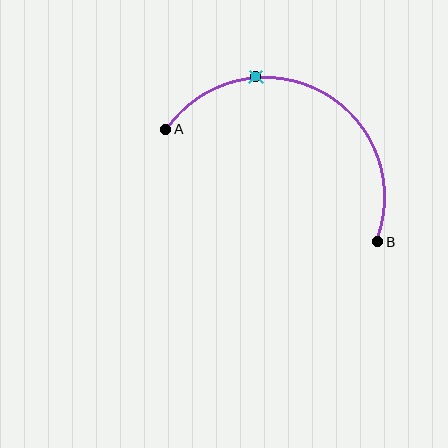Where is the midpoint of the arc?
The arc midpoint is the point on the curve farthest from the straight line joining A and B. It sits above that line.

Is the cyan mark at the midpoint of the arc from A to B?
No. The cyan mark lies on the arc but is closer to endpoint A. The arc midpoint would be at the point on the curve equidistant along the arc from both A and B.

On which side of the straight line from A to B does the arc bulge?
The arc bulges above the straight line connecting A and B.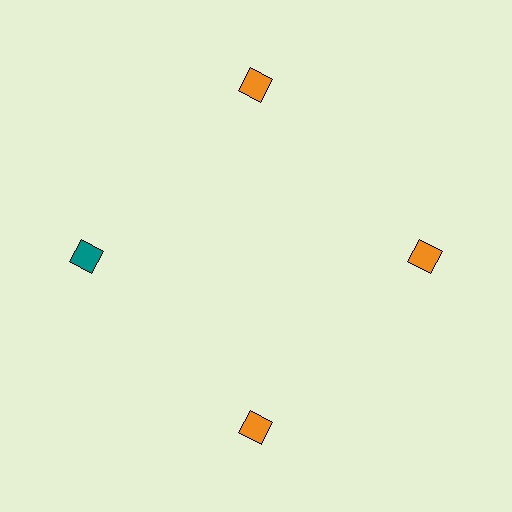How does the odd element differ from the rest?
It has a different color: teal instead of orange.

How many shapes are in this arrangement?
There are 4 shapes arranged in a ring pattern.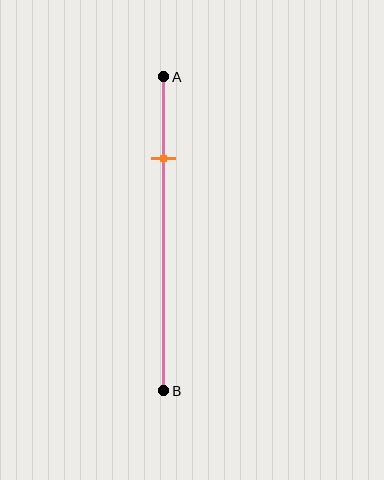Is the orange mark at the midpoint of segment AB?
No, the mark is at about 25% from A, not at the 50% midpoint.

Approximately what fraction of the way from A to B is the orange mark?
The orange mark is approximately 25% of the way from A to B.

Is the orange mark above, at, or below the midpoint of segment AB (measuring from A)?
The orange mark is above the midpoint of segment AB.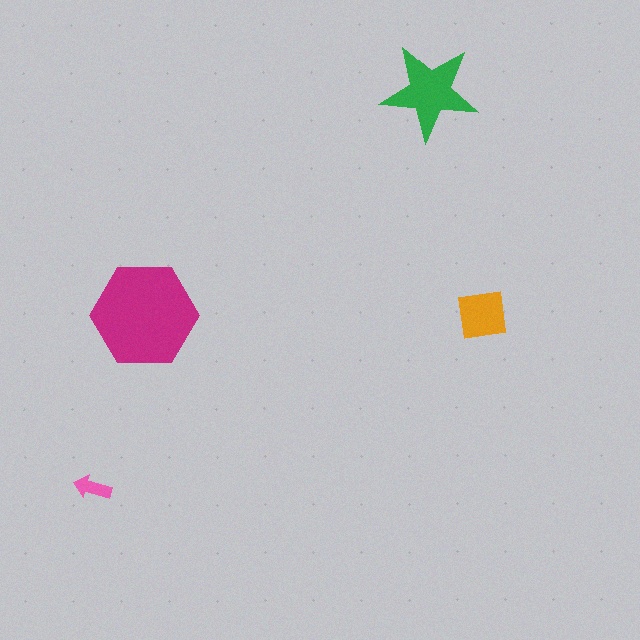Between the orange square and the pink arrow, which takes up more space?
The orange square.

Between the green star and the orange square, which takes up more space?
The green star.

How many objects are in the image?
There are 4 objects in the image.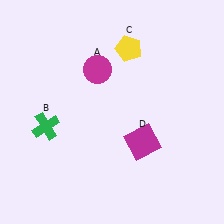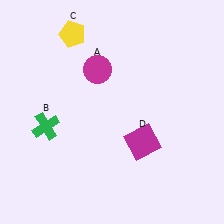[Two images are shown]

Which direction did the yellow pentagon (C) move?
The yellow pentagon (C) moved left.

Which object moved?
The yellow pentagon (C) moved left.